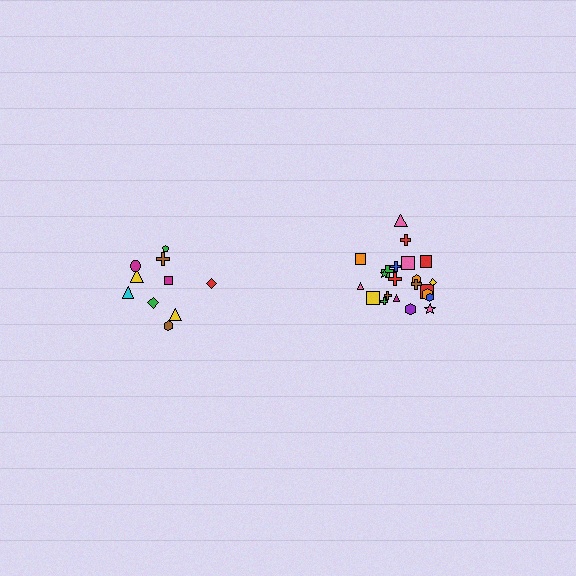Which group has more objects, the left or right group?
The right group.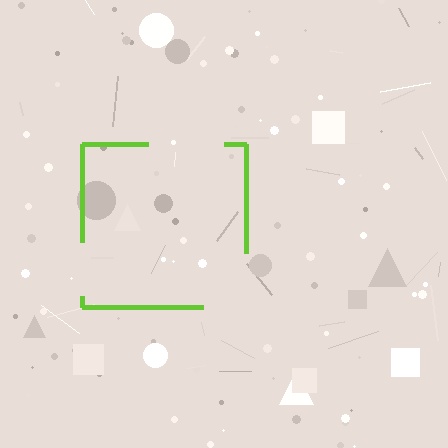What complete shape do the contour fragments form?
The contour fragments form a square.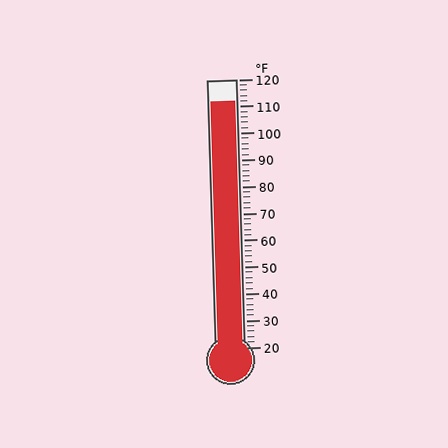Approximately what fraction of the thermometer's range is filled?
The thermometer is filled to approximately 90% of its range.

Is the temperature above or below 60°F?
The temperature is above 60°F.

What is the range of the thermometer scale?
The thermometer scale ranges from 20°F to 120°F.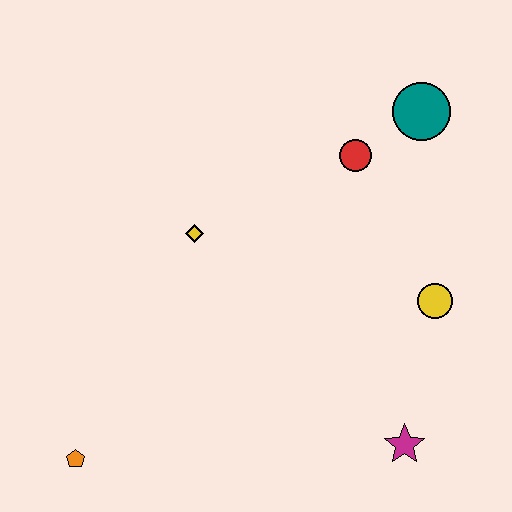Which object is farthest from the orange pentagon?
The teal circle is farthest from the orange pentagon.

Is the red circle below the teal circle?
Yes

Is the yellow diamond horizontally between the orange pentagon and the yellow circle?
Yes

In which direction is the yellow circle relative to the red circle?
The yellow circle is below the red circle.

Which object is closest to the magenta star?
The yellow circle is closest to the magenta star.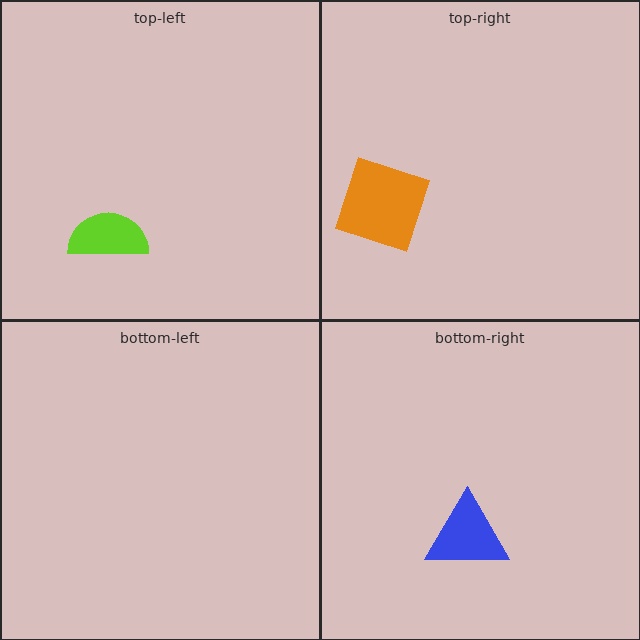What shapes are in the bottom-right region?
The blue triangle.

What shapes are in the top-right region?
The orange square.